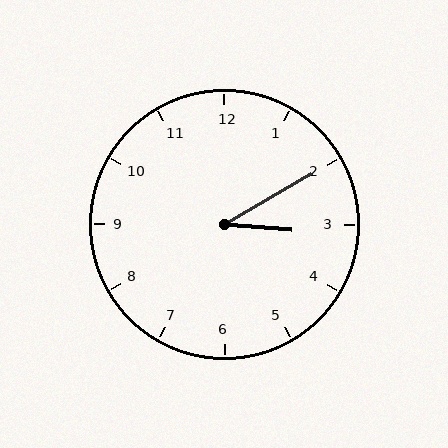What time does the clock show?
3:10.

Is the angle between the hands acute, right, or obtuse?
It is acute.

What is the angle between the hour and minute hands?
Approximately 35 degrees.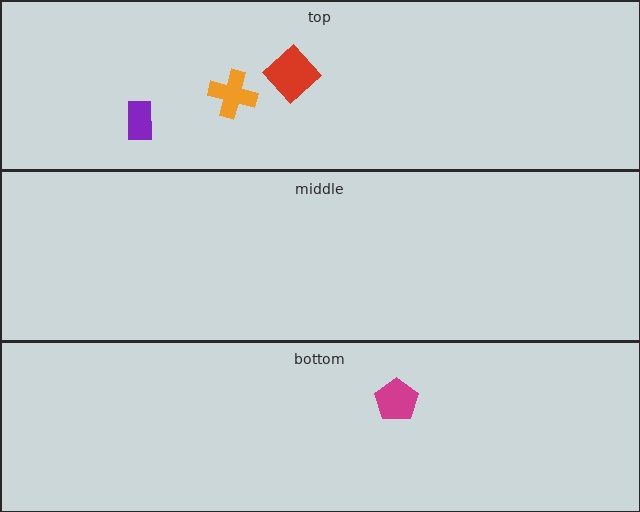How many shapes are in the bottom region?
1.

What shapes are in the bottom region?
The magenta pentagon.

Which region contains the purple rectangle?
The top region.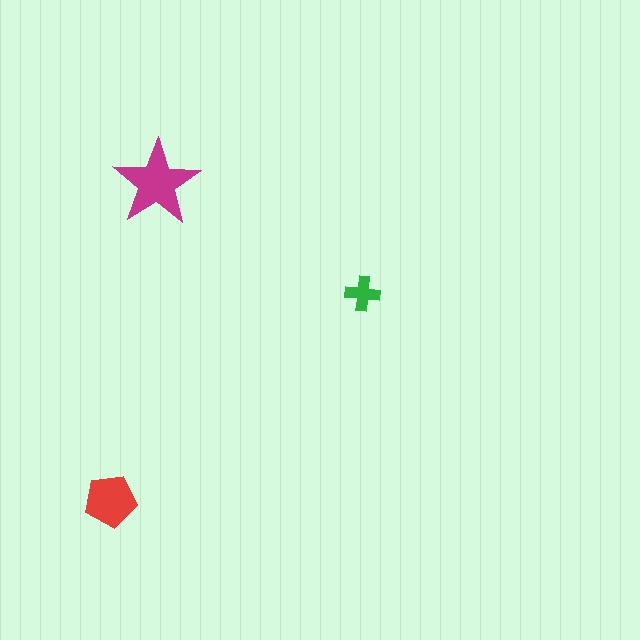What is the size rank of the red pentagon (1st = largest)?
2nd.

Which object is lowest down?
The red pentagon is bottommost.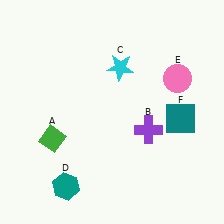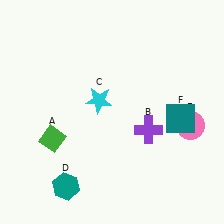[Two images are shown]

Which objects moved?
The objects that moved are: the cyan star (C), the pink circle (E).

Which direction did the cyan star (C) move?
The cyan star (C) moved down.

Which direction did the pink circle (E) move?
The pink circle (E) moved down.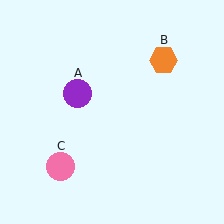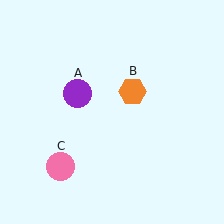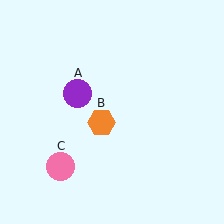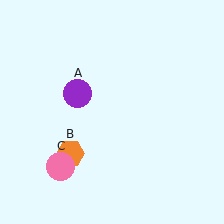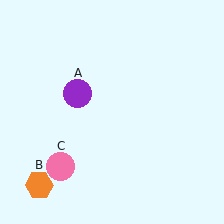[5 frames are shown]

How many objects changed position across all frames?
1 object changed position: orange hexagon (object B).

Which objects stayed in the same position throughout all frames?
Purple circle (object A) and pink circle (object C) remained stationary.